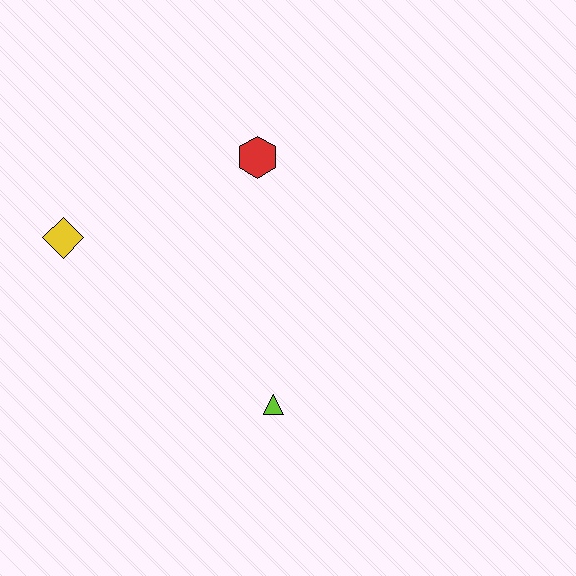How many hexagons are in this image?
There is 1 hexagon.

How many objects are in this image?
There are 3 objects.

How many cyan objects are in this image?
There are no cyan objects.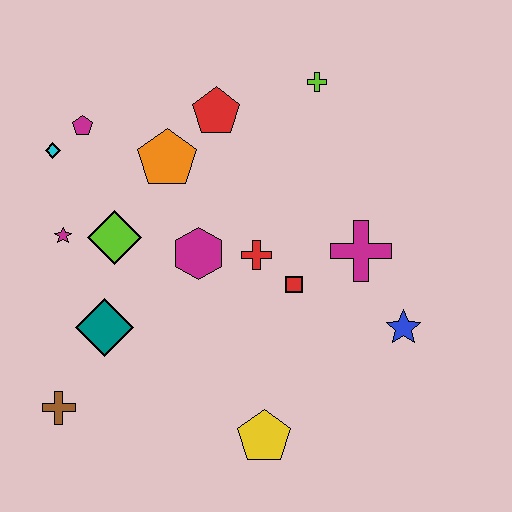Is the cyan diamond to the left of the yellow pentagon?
Yes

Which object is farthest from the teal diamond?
The lime cross is farthest from the teal diamond.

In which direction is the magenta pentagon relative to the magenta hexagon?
The magenta pentagon is above the magenta hexagon.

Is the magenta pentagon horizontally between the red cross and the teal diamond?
No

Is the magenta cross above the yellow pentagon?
Yes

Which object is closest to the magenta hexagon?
The red cross is closest to the magenta hexagon.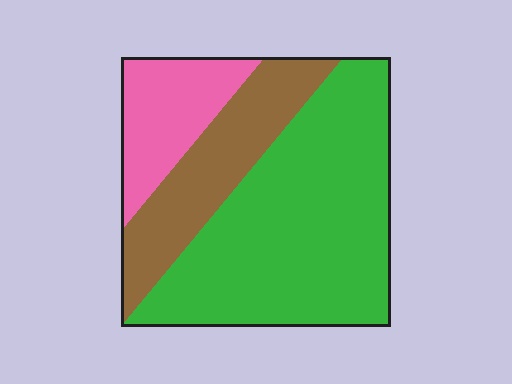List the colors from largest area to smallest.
From largest to smallest: green, brown, pink.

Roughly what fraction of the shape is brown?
Brown takes up about one quarter (1/4) of the shape.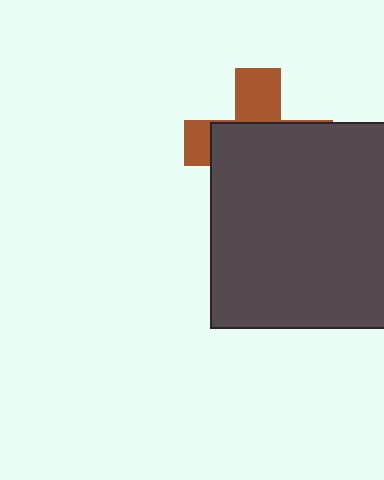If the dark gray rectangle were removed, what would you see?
You would see the complete brown cross.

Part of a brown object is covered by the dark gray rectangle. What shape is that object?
It is a cross.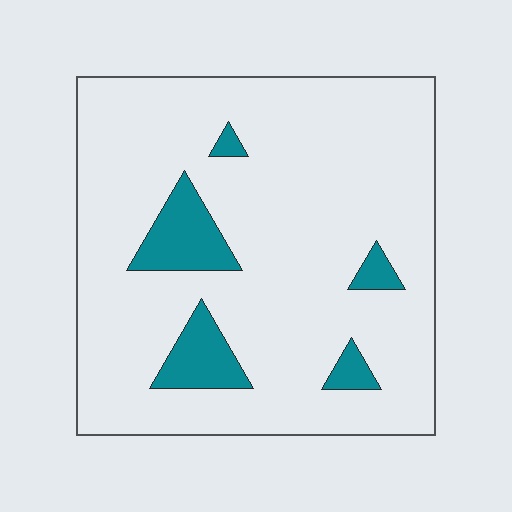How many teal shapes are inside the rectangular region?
5.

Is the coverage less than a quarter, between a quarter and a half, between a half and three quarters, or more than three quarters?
Less than a quarter.